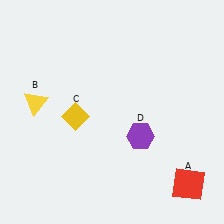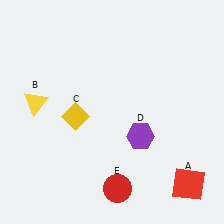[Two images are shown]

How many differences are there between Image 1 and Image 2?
There is 1 difference between the two images.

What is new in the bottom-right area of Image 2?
A red circle (E) was added in the bottom-right area of Image 2.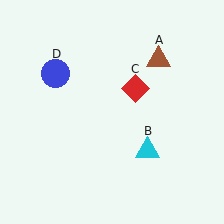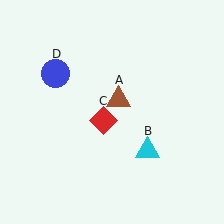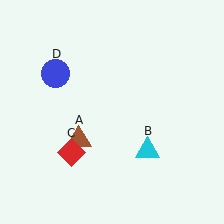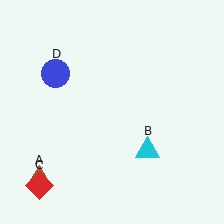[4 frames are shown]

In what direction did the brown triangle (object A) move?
The brown triangle (object A) moved down and to the left.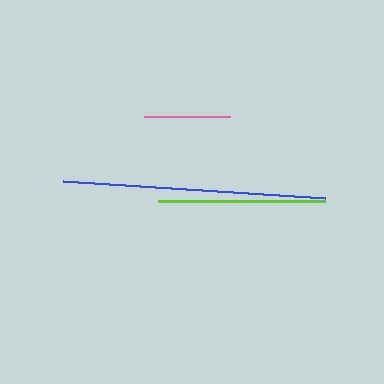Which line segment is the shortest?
The pink line is the shortest at approximately 87 pixels.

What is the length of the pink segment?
The pink segment is approximately 87 pixels long.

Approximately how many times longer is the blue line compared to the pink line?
The blue line is approximately 3.0 times the length of the pink line.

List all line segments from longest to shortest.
From longest to shortest: blue, lime, pink.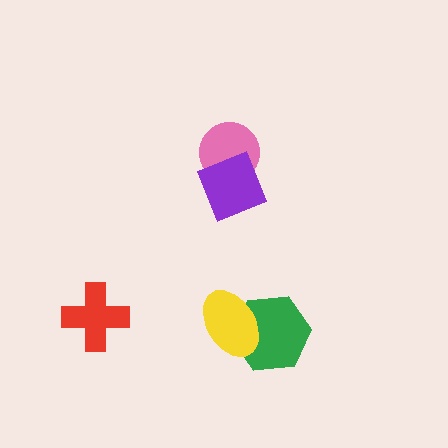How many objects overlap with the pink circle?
1 object overlaps with the pink circle.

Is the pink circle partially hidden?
Yes, it is partially covered by another shape.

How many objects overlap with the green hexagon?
1 object overlaps with the green hexagon.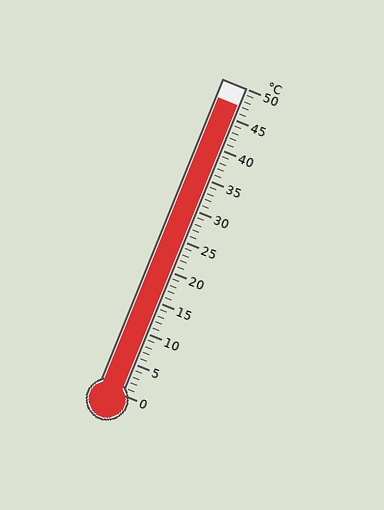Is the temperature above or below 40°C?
The temperature is above 40°C.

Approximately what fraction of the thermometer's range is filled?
The thermometer is filled to approximately 95% of its range.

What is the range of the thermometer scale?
The thermometer scale ranges from 0°C to 50°C.